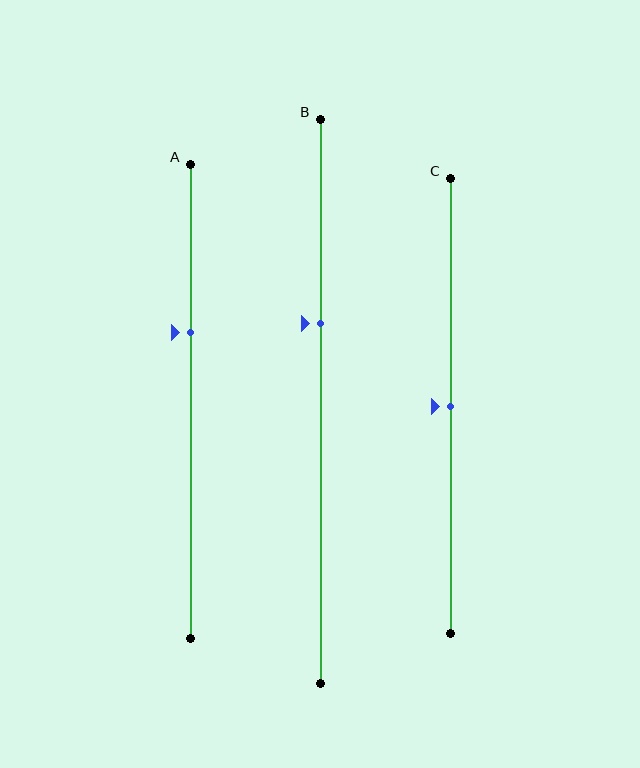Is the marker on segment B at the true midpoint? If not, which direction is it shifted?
No, the marker on segment B is shifted upward by about 14% of the segment length.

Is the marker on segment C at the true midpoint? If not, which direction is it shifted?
Yes, the marker on segment C is at the true midpoint.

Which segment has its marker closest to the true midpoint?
Segment C has its marker closest to the true midpoint.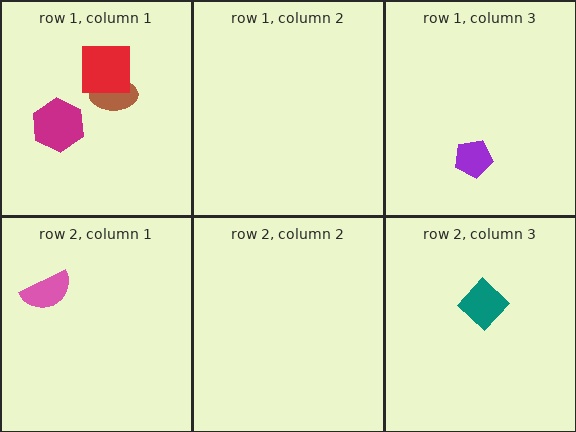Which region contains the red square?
The row 1, column 1 region.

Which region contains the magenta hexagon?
The row 1, column 1 region.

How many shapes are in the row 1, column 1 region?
3.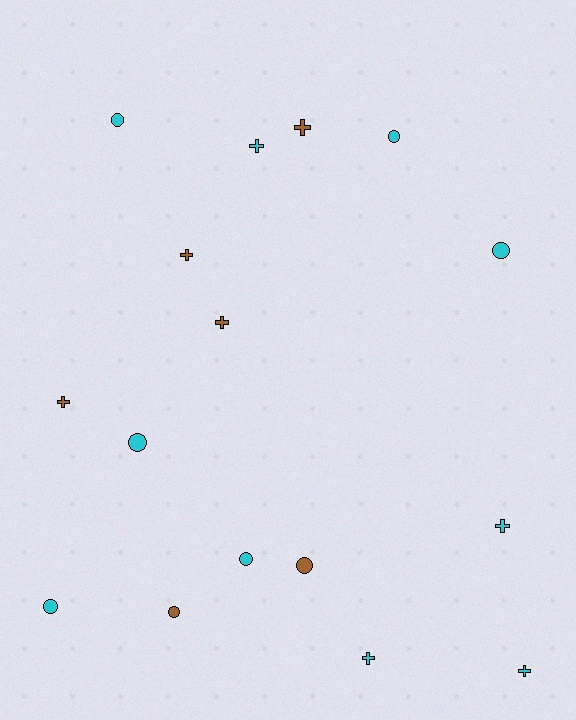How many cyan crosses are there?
There are 4 cyan crosses.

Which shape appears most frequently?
Cross, with 8 objects.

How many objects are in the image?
There are 16 objects.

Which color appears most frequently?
Cyan, with 10 objects.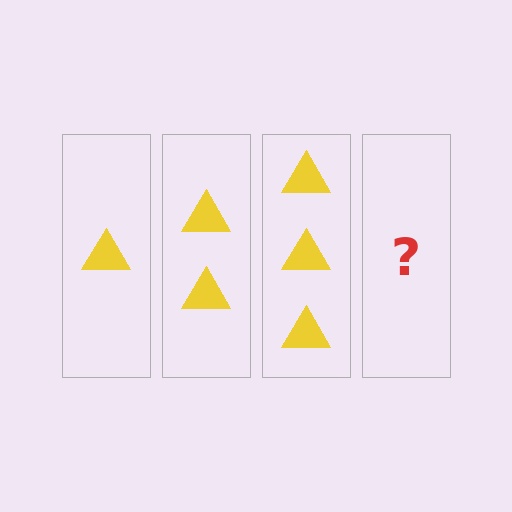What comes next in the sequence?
The next element should be 4 triangles.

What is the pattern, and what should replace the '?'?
The pattern is that each step adds one more triangle. The '?' should be 4 triangles.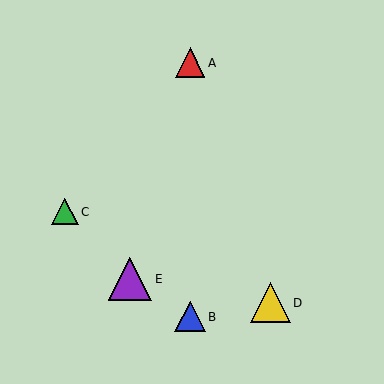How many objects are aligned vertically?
2 objects (A, B) are aligned vertically.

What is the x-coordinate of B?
Object B is at x≈190.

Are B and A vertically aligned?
Yes, both are at x≈190.